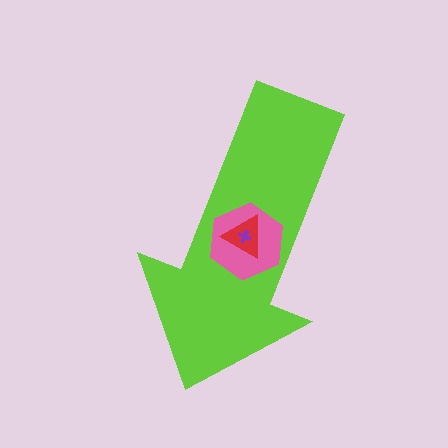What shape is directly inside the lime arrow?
The pink hexagon.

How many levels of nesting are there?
4.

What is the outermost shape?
The lime arrow.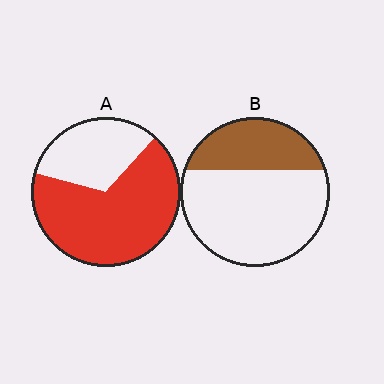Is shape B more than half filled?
No.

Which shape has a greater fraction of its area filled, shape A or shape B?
Shape A.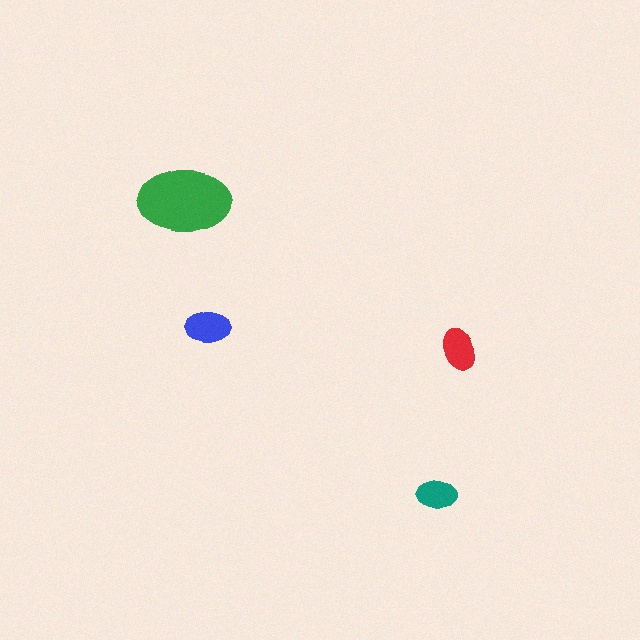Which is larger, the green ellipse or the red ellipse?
The green one.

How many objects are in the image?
There are 4 objects in the image.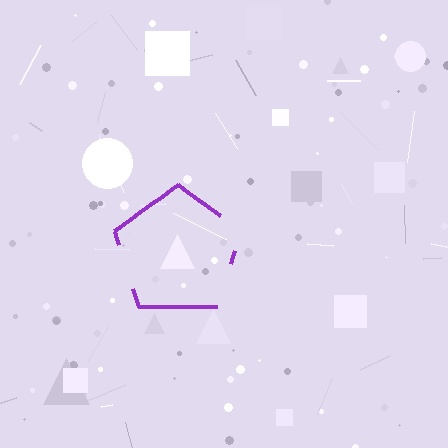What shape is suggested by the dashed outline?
The dashed outline suggests a pentagon.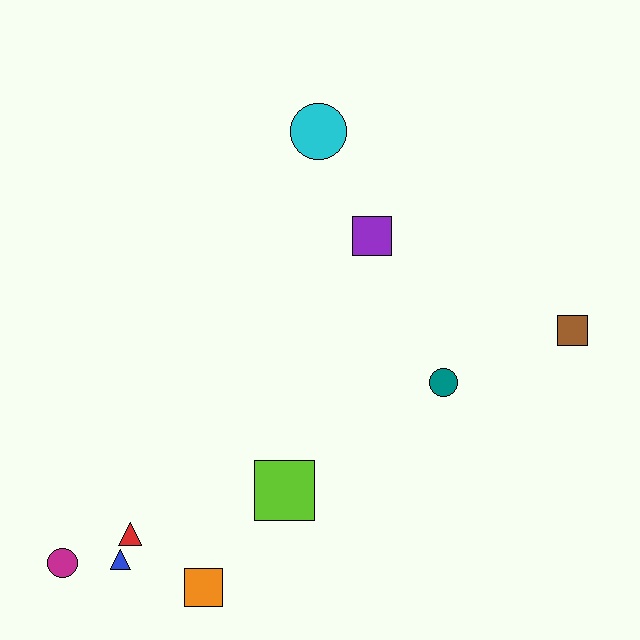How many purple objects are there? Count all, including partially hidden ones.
There is 1 purple object.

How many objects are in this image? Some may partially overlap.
There are 9 objects.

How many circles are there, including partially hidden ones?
There are 3 circles.